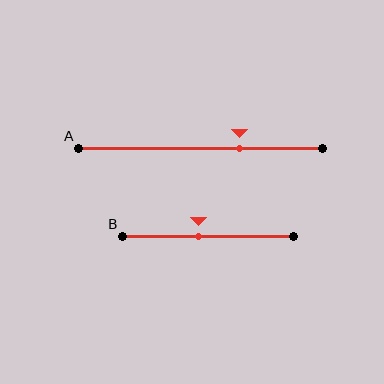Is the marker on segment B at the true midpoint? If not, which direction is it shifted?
No, the marker on segment B is shifted to the left by about 5% of the segment length.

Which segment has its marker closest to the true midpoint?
Segment B has its marker closest to the true midpoint.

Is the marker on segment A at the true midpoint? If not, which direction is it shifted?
No, the marker on segment A is shifted to the right by about 16% of the segment length.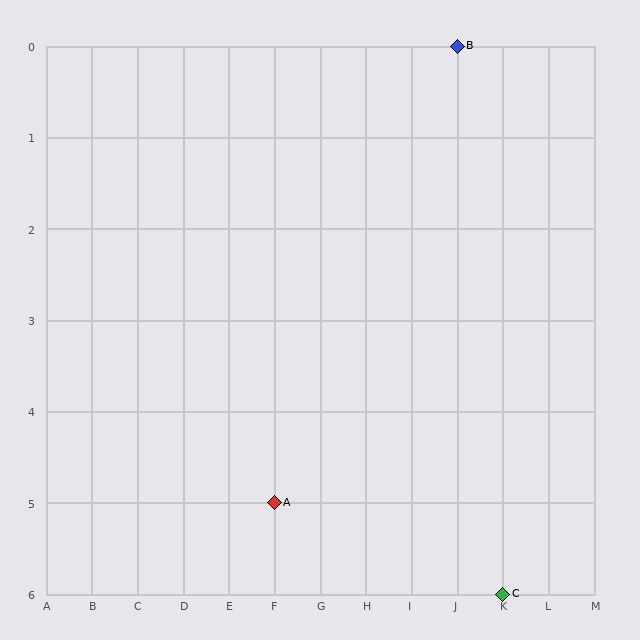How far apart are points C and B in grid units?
Points C and B are 1 column and 6 rows apart (about 6.1 grid units diagonally).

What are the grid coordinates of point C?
Point C is at grid coordinates (K, 6).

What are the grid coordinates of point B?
Point B is at grid coordinates (J, 0).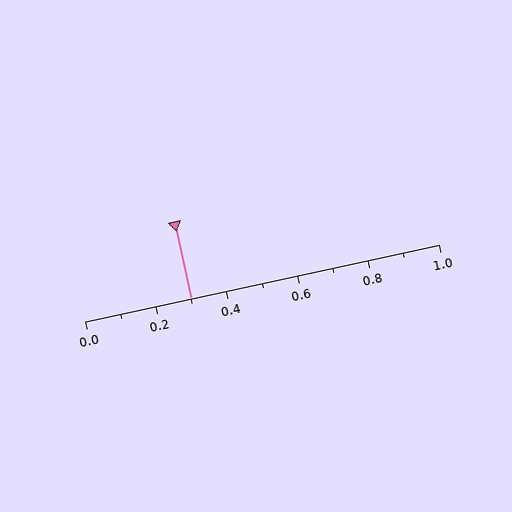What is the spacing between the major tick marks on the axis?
The major ticks are spaced 0.2 apart.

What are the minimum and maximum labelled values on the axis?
The axis runs from 0.0 to 1.0.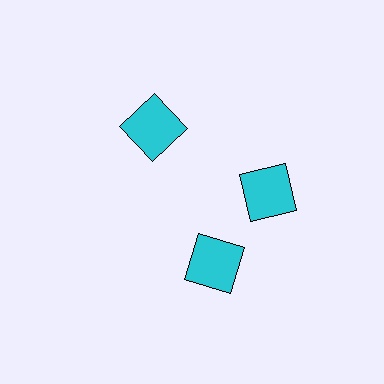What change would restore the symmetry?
The symmetry would be restored by rotating it back into even spacing with its neighbors so that all 3 squares sit at equal angles and equal distance from the center.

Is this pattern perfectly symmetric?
No. The 3 cyan squares are arranged in a ring, but one element near the 7 o'clock position is rotated out of alignment along the ring, breaking the 3-fold rotational symmetry.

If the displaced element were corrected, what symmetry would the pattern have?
It would have 3-fold rotational symmetry — the pattern would map onto itself every 120 degrees.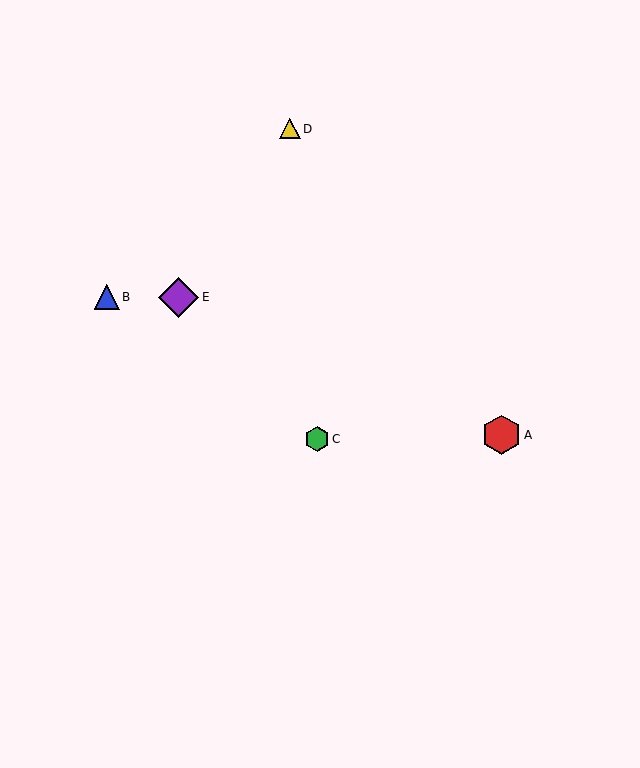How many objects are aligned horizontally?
2 objects (B, E) are aligned horizontally.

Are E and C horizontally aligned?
No, E is at y≈297 and C is at y≈439.